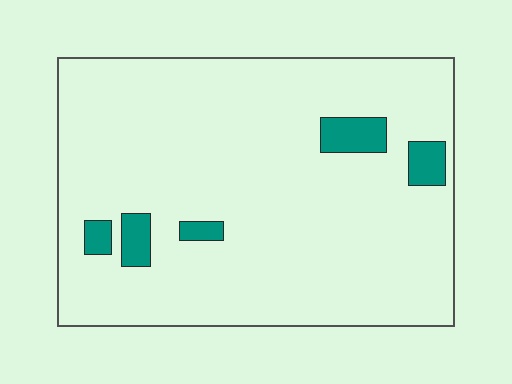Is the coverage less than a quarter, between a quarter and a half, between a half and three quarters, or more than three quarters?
Less than a quarter.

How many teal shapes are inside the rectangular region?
5.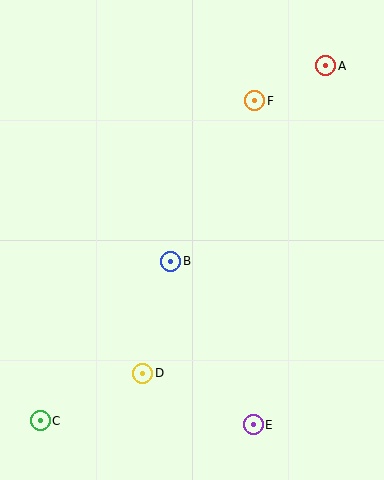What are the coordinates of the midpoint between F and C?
The midpoint between F and C is at (147, 261).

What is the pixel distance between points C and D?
The distance between C and D is 113 pixels.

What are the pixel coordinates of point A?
Point A is at (326, 66).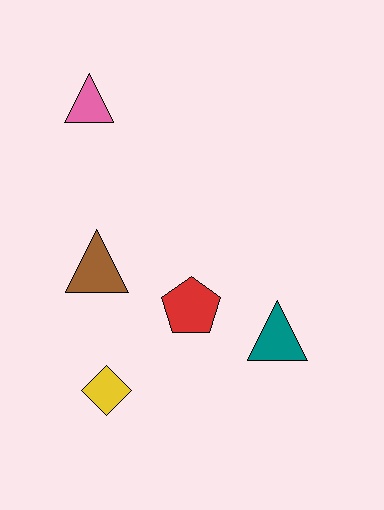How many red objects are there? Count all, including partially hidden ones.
There is 1 red object.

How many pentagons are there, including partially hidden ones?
There is 1 pentagon.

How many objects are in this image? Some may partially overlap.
There are 5 objects.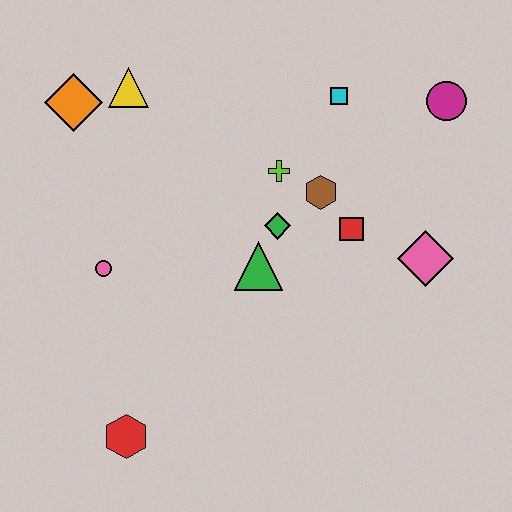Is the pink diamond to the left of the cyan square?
No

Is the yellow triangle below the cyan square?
No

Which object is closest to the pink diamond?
The red square is closest to the pink diamond.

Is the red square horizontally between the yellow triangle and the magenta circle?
Yes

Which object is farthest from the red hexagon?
The magenta circle is farthest from the red hexagon.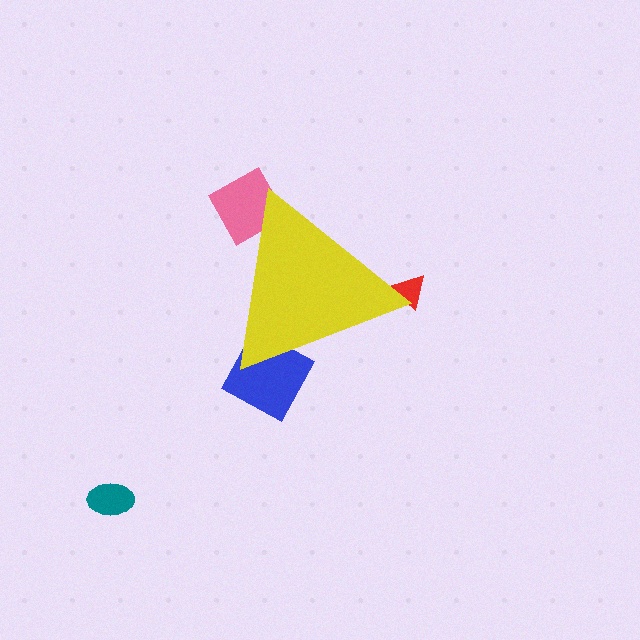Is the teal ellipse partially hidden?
No, the teal ellipse is fully visible.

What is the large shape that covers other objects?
A yellow triangle.